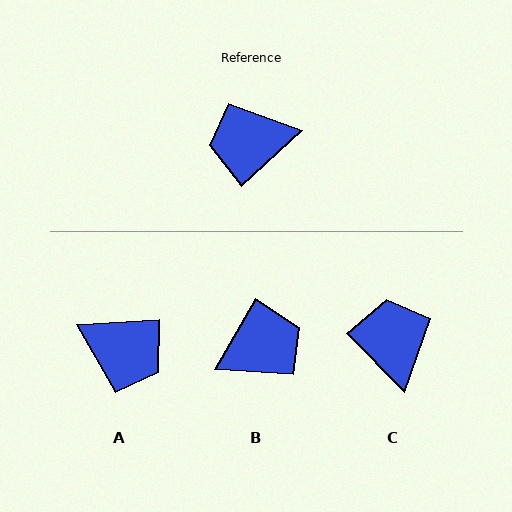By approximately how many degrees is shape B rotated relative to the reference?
Approximately 163 degrees clockwise.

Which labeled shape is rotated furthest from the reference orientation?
B, about 163 degrees away.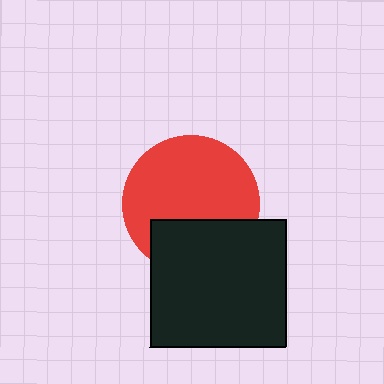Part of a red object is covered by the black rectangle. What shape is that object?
It is a circle.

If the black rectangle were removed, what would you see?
You would see the complete red circle.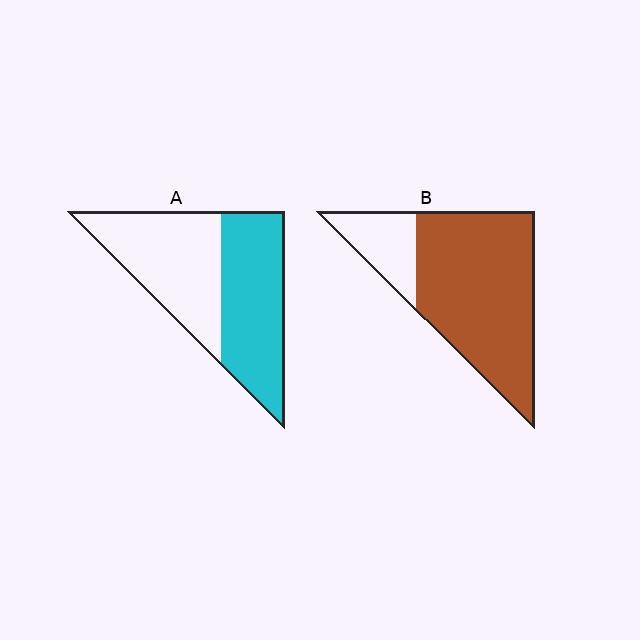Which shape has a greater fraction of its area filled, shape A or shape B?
Shape B.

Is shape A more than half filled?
Roughly half.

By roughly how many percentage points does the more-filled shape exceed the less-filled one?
By roughly 30 percentage points (B over A).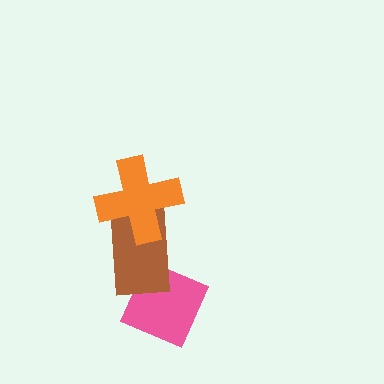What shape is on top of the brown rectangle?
The orange cross is on top of the brown rectangle.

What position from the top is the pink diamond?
The pink diamond is 3rd from the top.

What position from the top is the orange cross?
The orange cross is 1st from the top.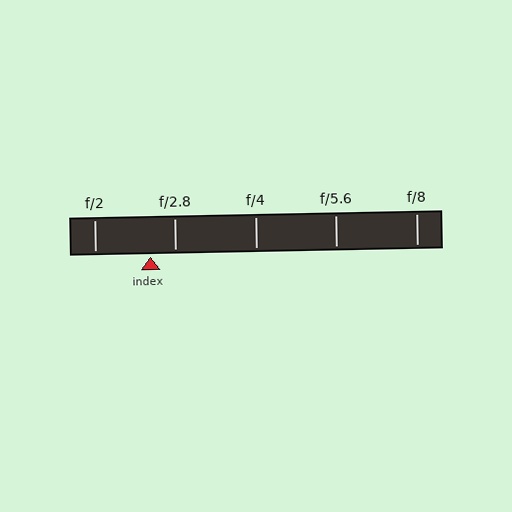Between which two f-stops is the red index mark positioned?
The index mark is between f/2 and f/2.8.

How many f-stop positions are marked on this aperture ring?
There are 5 f-stop positions marked.